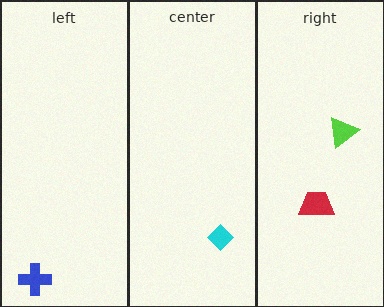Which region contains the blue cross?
The left region.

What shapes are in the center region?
The cyan diamond.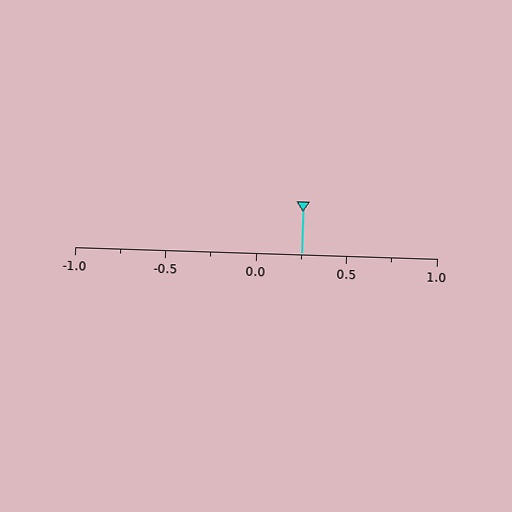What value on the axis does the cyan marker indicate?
The marker indicates approximately 0.25.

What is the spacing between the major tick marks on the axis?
The major ticks are spaced 0.5 apart.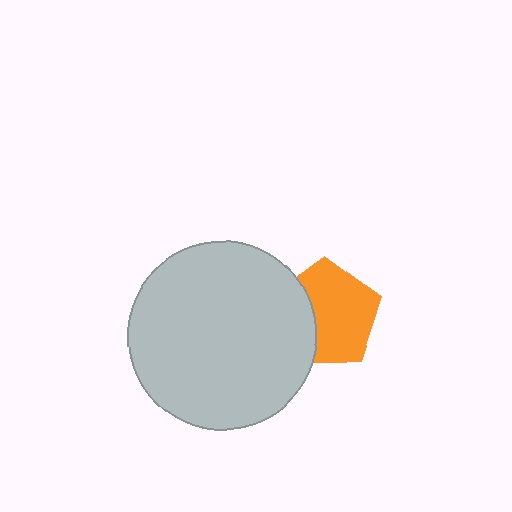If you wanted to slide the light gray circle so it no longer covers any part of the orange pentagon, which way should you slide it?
Slide it left — that is the most direct way to separate the two shapes.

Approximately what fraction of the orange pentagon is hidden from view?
Roughly 33% of the orange pentagon is hidden behind the light gray circle.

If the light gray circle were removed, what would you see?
You would see the complete orange pentagon.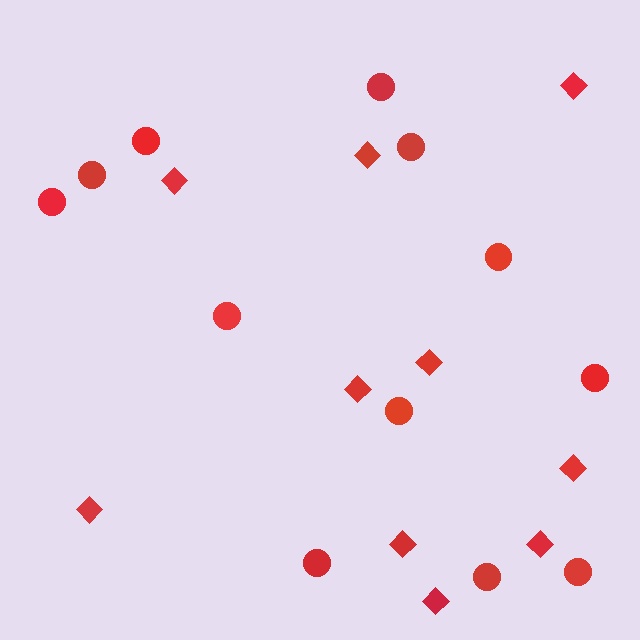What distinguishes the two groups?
There are 2 groups: one group of circles (12) and one group of diamonds (10).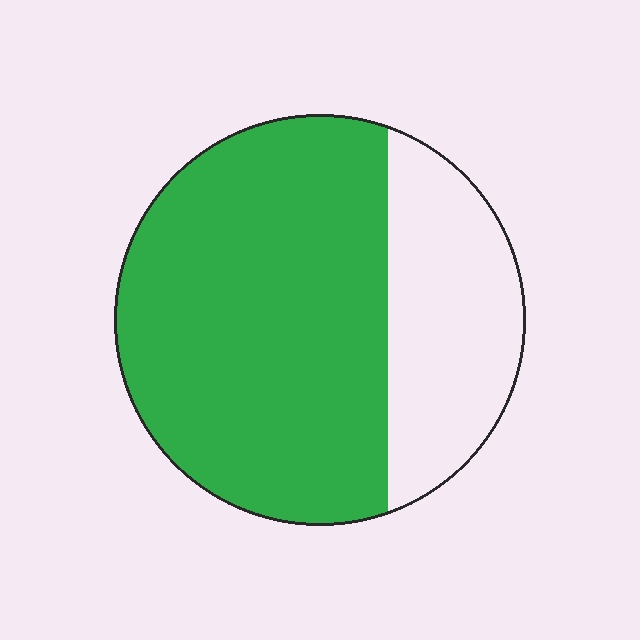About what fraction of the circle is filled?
About two thirds (2/3).